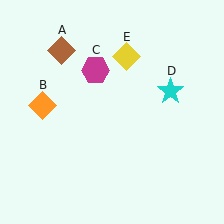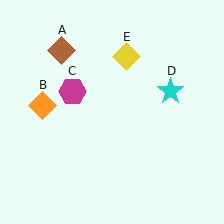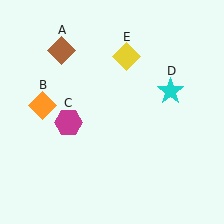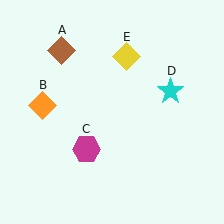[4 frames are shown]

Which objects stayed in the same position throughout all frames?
Brown diamond (object A) and orange diamond (object B) and cyan star (object D) and yellow diamond (object E) remained stationary.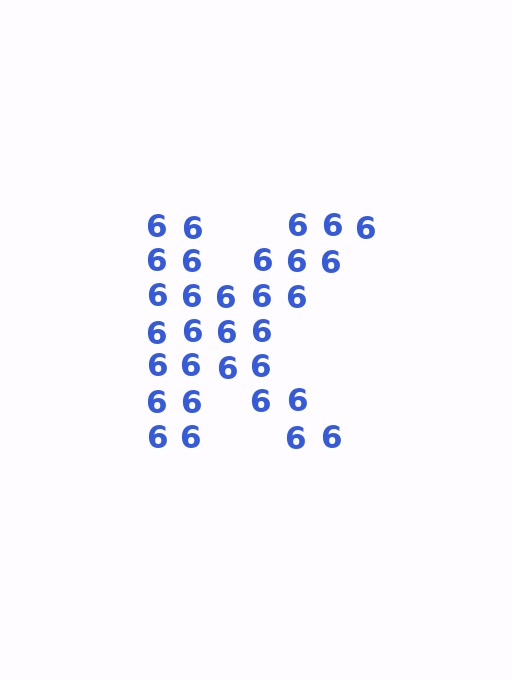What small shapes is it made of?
It is made of small digit 6's.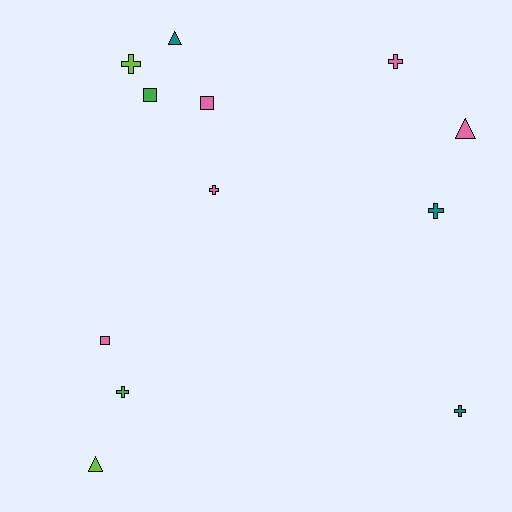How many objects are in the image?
There are 12 objects.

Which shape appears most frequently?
Cross, with 6 objects.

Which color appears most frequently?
Pink, with 5 objects.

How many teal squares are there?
There are no teal squares.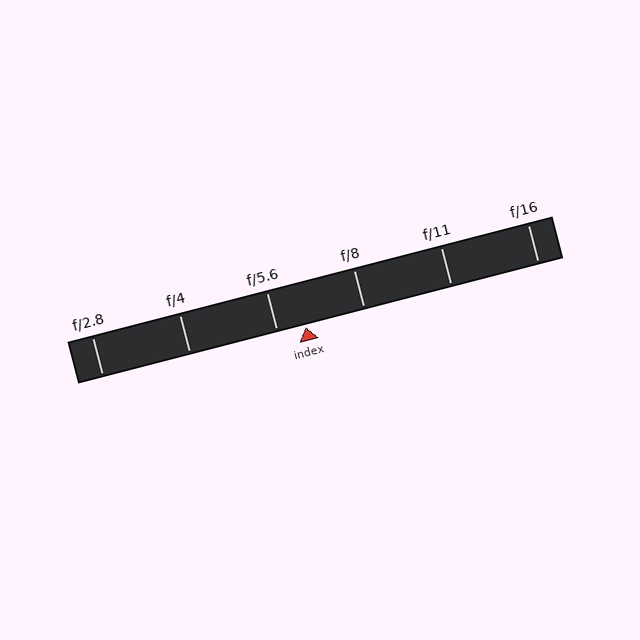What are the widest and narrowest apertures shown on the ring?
The widest aperture shown is f/2.8 and the narrowest is f/16.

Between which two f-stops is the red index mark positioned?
The index mark is between f/5.6 and f/8.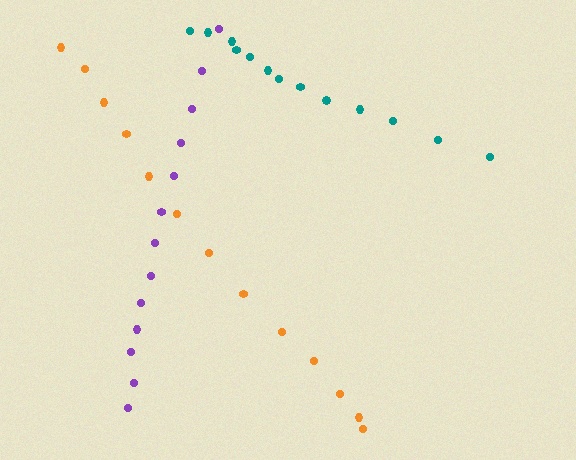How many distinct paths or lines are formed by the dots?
There are 3 distinct paths.